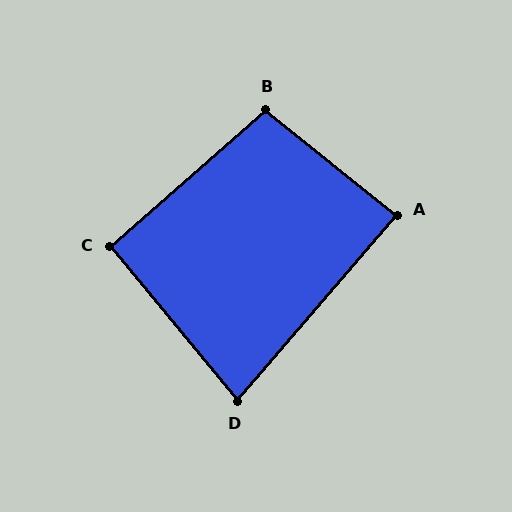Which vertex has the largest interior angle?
B, at approximately 100 degrees.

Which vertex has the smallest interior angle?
D, at approximately 80 degrees.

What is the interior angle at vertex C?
Approximately 92 degrees (approximately right).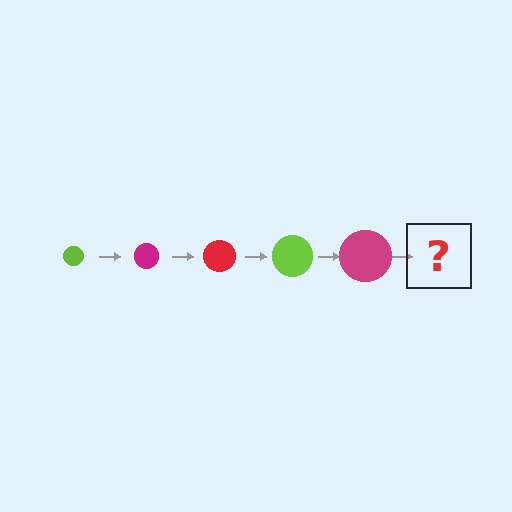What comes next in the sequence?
The next element should be a red circle, larger than the previous one.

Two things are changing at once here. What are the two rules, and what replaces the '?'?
The two rules are that the circle grows larger each step and the color cycles through lime, magenta, and red. The '?' should be a red circle, larger than the previous one.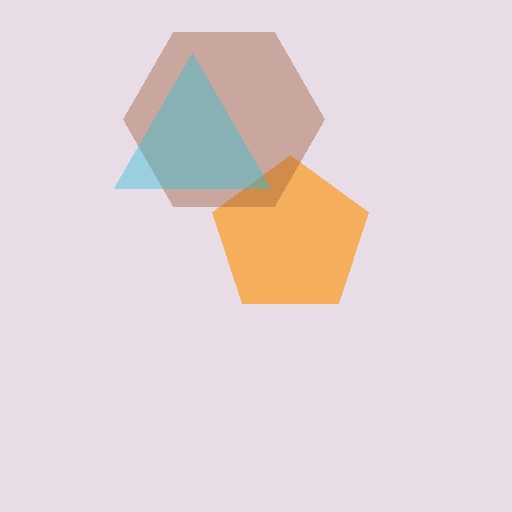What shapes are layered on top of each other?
The layered shapes are: an orange pentagon, a brown hexagon, a cyan triangle.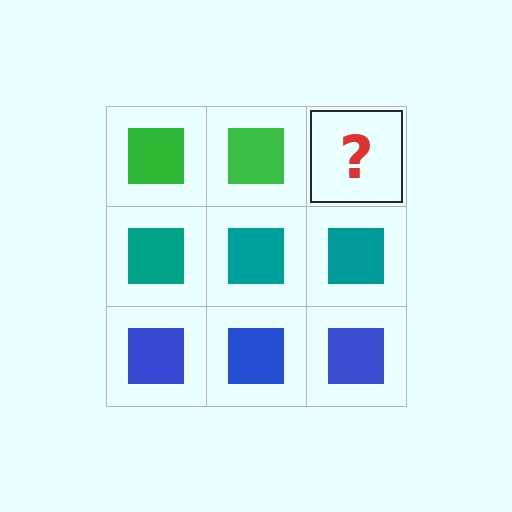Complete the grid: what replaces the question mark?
The question mark should be replaced with a green square.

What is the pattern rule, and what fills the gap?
The rule is that each row has a consistent color. The gap should be filled with a green square.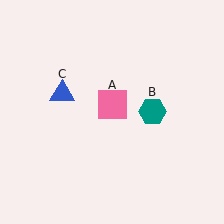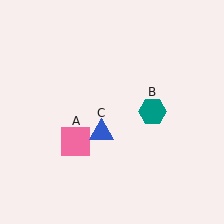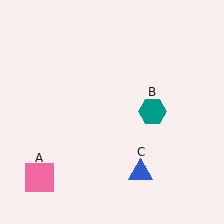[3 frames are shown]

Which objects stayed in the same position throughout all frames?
Teal hexagon (object B) remained stationary.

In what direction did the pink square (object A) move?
The pink square (object A) moved down and to the left.